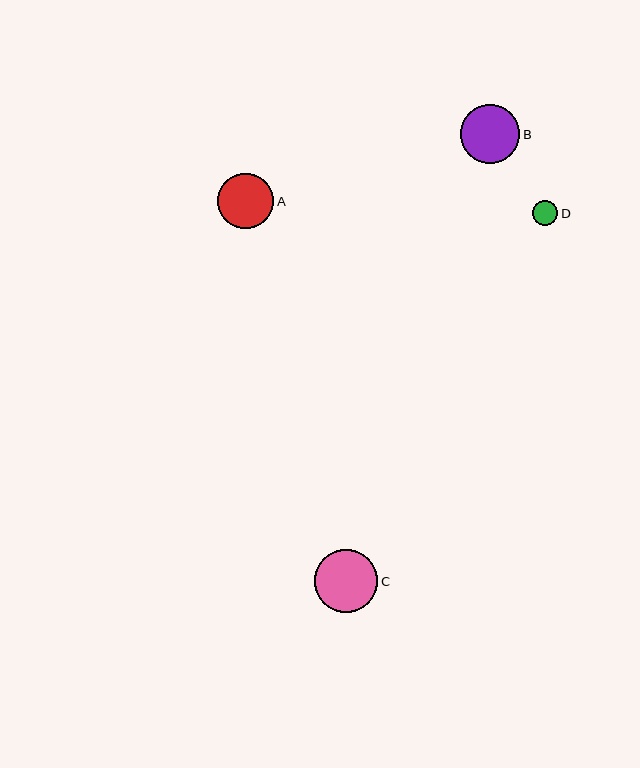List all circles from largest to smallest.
From largest to smallest: C, B, A, D.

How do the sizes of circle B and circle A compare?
Circle B and circle A are approximately the same size.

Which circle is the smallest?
Circle D is the smallest with a size of approximately 25 pixels.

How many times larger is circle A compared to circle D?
Circle A is approximately 2.2 times the size of circle D.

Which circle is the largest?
Circle C is the largest with a size of approximately 63 pixels.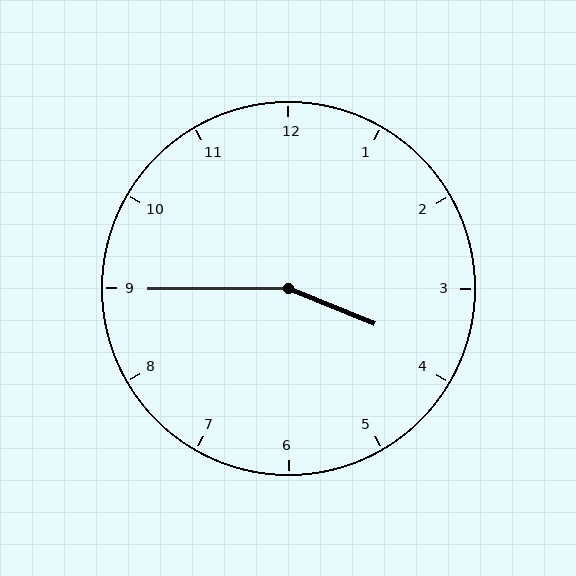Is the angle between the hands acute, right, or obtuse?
It is obtuse.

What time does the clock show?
3:45.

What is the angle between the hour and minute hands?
Approximately 158 degrees.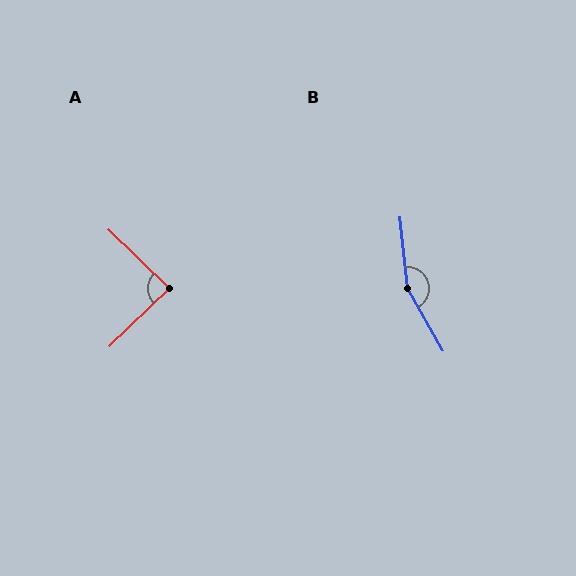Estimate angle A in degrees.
Approximately 88 degrees.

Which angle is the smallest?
A, at approximately 88 degrees.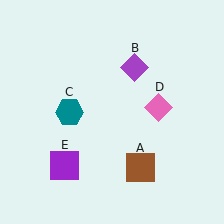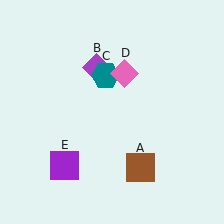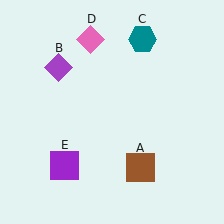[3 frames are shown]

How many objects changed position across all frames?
3 objects changed position: purple diamond (object B), teal hexagon (object C), pink diamond (object D).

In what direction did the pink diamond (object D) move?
The pink diamond (object D) moved up and to the left.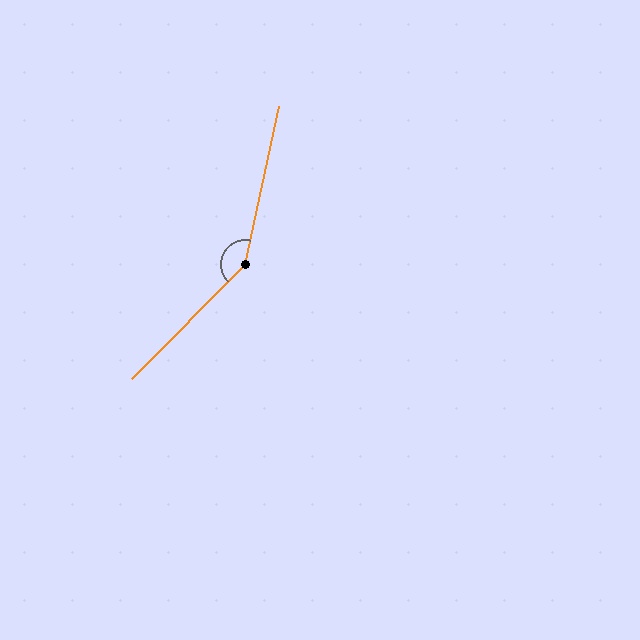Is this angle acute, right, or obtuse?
It is obtuse.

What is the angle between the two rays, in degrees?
Approximately 147 degrees.